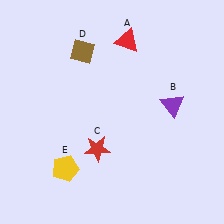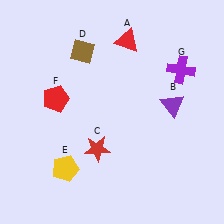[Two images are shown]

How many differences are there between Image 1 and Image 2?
There are 2 differences between the two images.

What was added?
A red pentagon (F), a purple cross (G) were added in Image 2.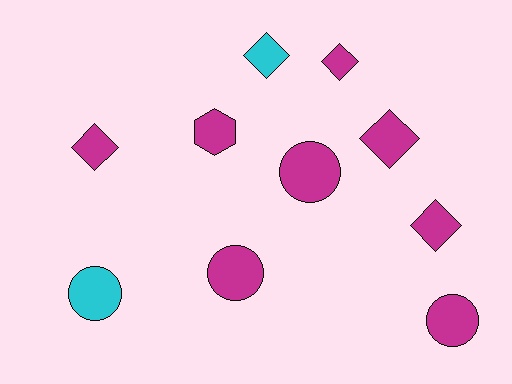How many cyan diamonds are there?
There is 1 cyan diamond.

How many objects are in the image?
There are 10 objects.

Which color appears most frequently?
Magenta, with 8 objects.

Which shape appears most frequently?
Diamond, with 5 objects.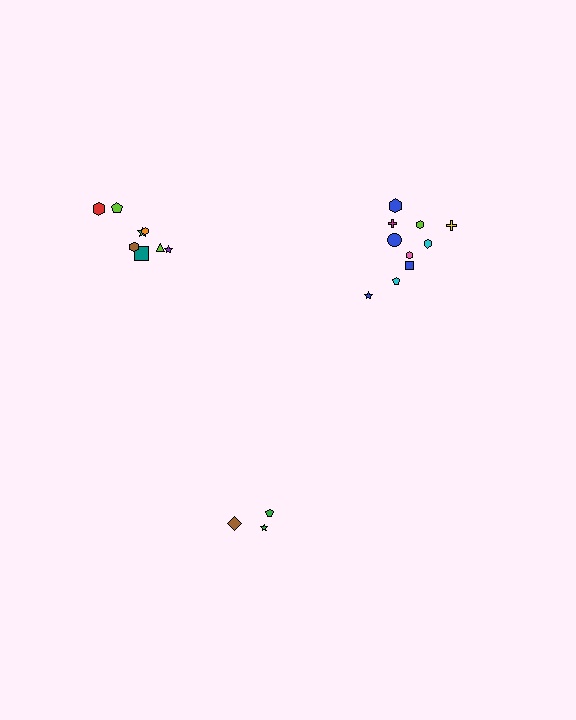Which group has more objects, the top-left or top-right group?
The top-right group.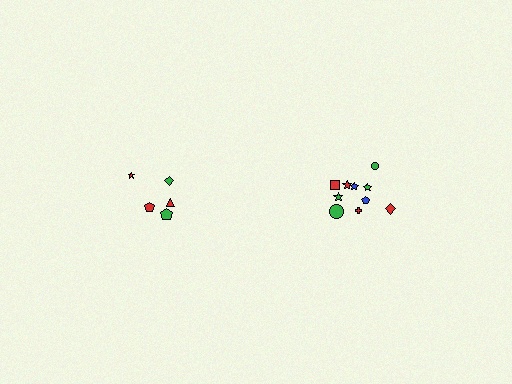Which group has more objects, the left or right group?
The right group.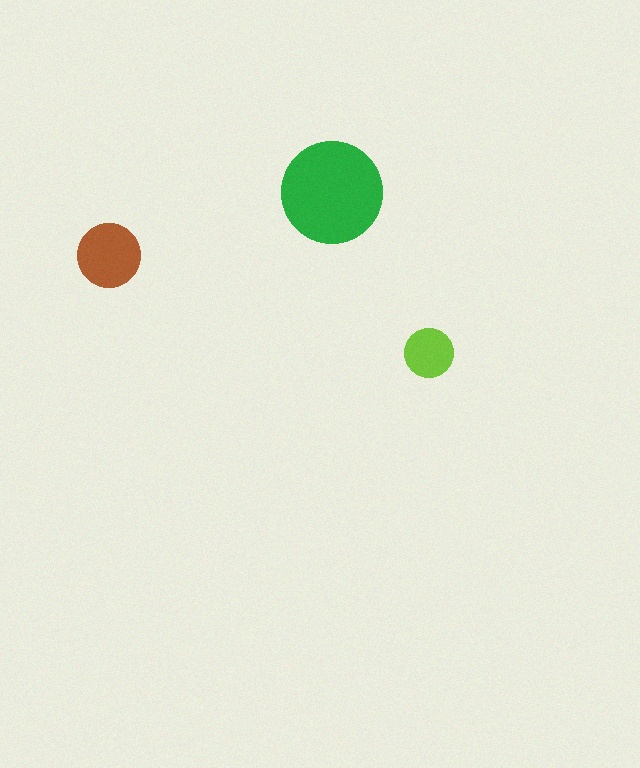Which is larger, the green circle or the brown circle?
The green one.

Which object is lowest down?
The lime circle is bottommost.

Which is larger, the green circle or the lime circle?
The green one.